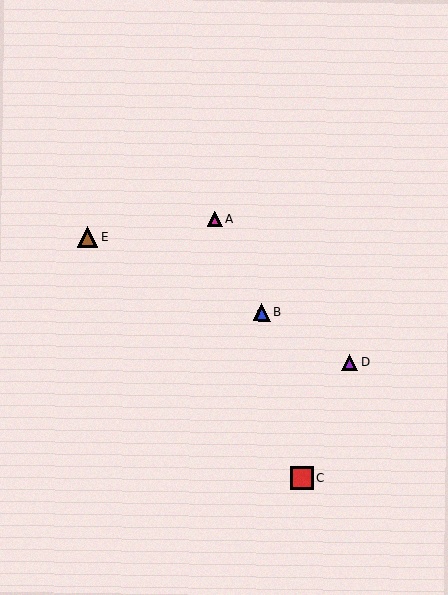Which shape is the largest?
The red square (labeled C) is the largest.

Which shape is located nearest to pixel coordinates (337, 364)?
The purple triangle (labeled D) at (350, 362) is nearest to that location.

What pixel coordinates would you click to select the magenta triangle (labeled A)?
Click at (215, 219) to select the magenta triangle A.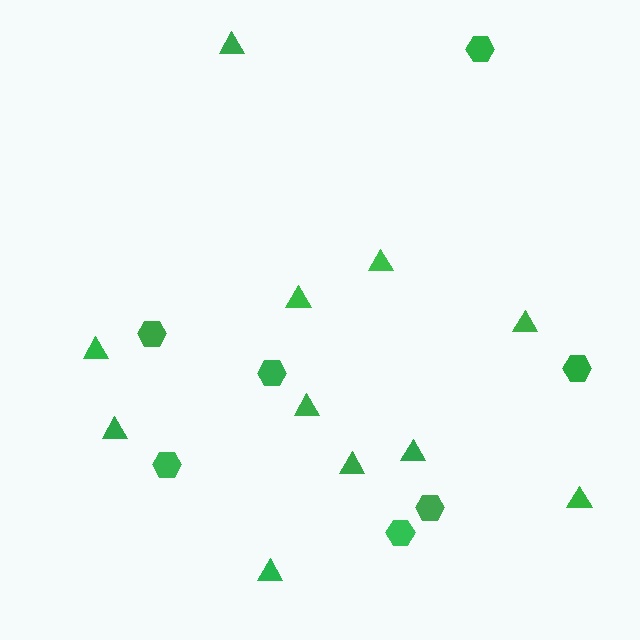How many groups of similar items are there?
There are 2 groups: one group of hexagons (7) and one group of triangles (11).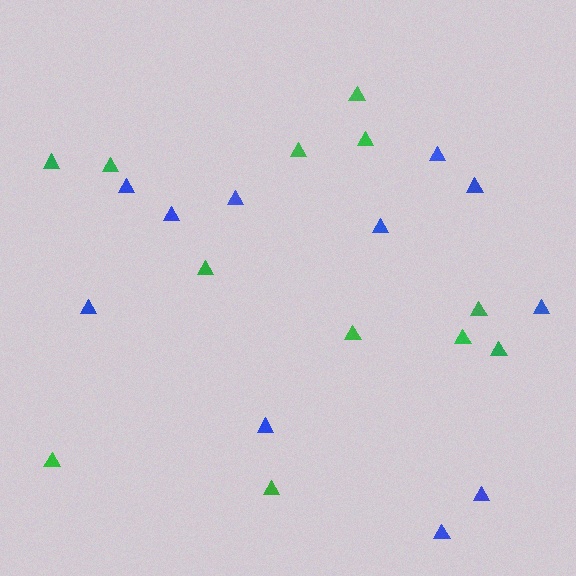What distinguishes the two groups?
There are 2 groups: one group of blue triangles (11) and one group of green triangles (12).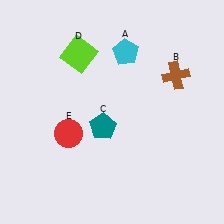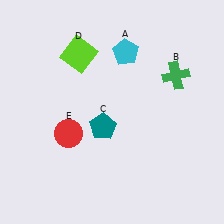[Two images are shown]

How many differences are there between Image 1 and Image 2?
There is 1 difference between the two images.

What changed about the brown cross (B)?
In Image 1, B is brown. In Image 2, it changed to green.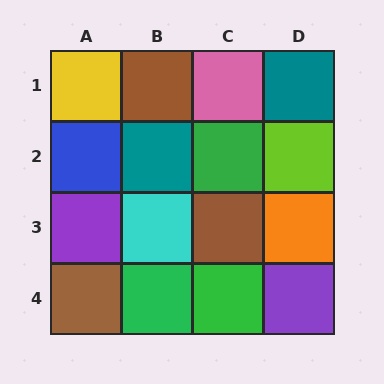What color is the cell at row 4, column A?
Brown.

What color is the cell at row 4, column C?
Green.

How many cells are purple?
2 cells are purple.